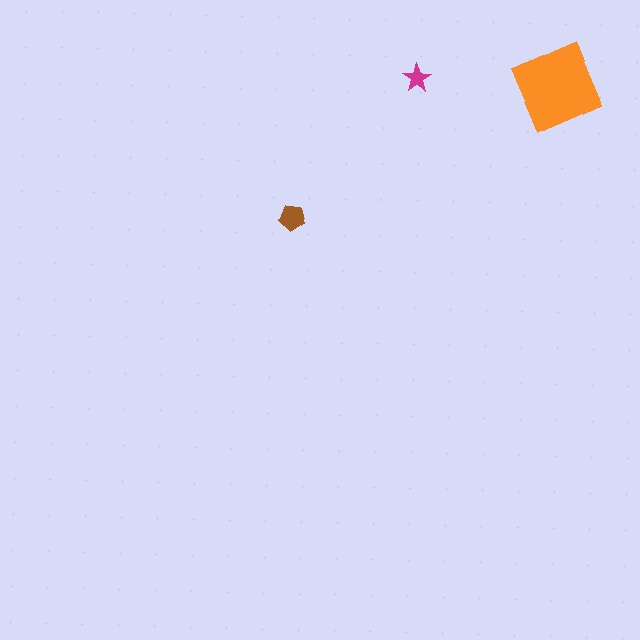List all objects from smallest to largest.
The magenta star, the brown pentagon, the orange diamond.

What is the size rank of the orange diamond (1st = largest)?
1st.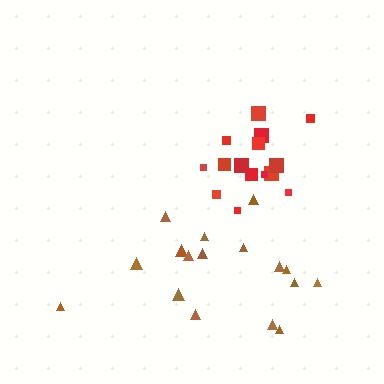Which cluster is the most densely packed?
Red.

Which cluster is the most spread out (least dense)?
Brown.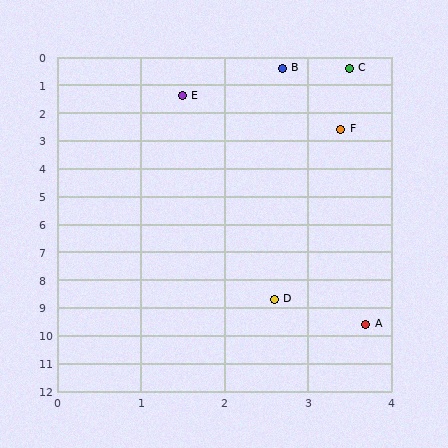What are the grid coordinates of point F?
Point F is at approximately (3.4, 2.6).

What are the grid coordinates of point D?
Point D is at approximately (2.6, 8.7).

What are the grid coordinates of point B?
Point B is at approximately (2.7, 0.4).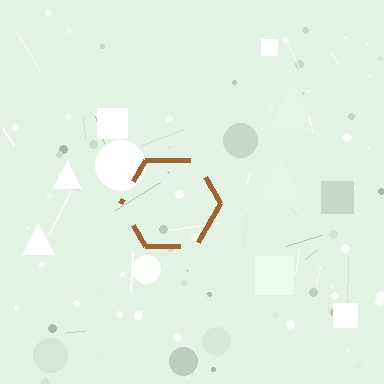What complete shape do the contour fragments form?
The contour fragments form a hexagon.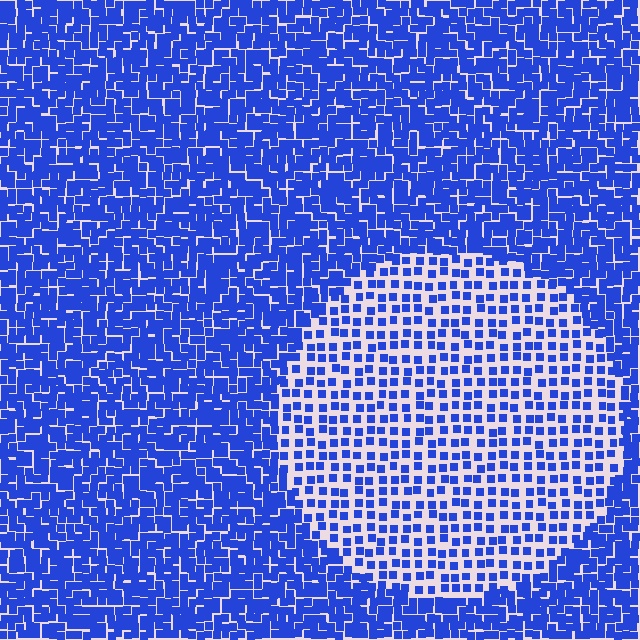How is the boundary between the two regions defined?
The boundary is defined by a change in element density (approximately 2.2x ratio). All elements are the same color, size, and shape.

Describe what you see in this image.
The image contains small blue elements arranged at two different densities. A circle-shaped region is visible where the elements are less densely packed than the surrounding area.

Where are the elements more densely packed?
The elements are more densely packed outside the circle boundary.